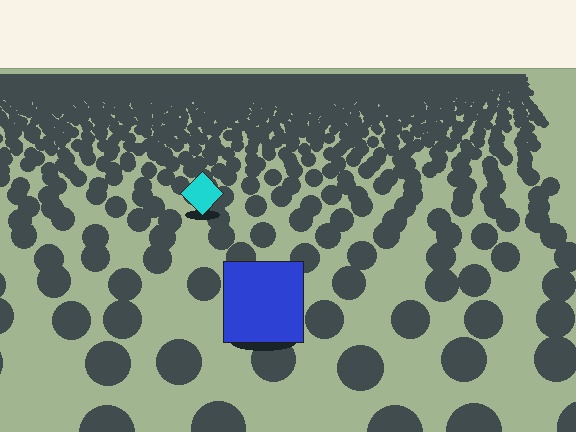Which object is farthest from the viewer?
The cyan diamond is farthest from the viewer. It appears smaller and the ground texture around it is denser.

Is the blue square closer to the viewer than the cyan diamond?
Yes. The blue square is closer — you can tell from the texture gradient: the ground texture is coarser near it.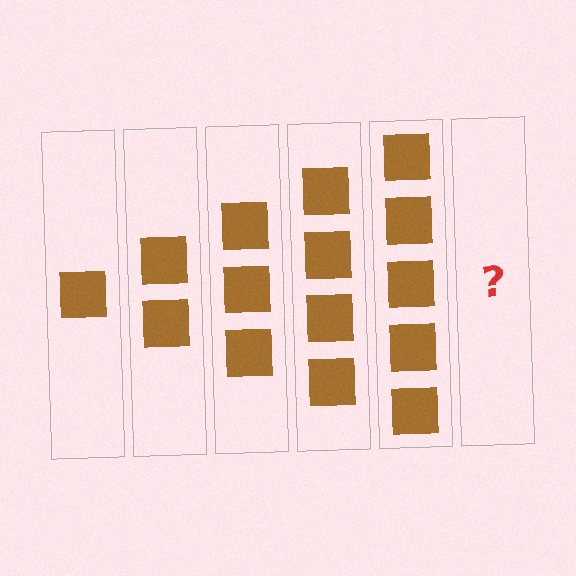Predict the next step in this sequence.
The next step is 6 squares.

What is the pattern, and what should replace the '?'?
The pattern is that each step adds one more square. The '?' should be 6 squares.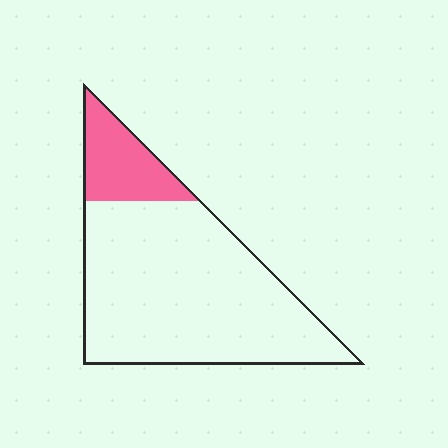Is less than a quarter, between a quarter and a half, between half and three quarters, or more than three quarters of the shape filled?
Less than a quarter.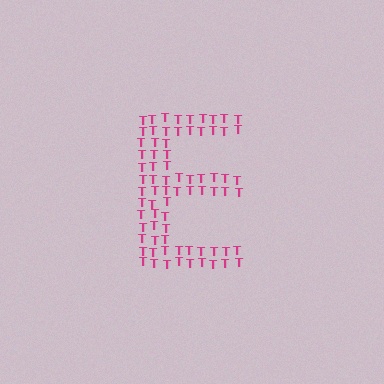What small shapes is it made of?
It is made of small letter T's.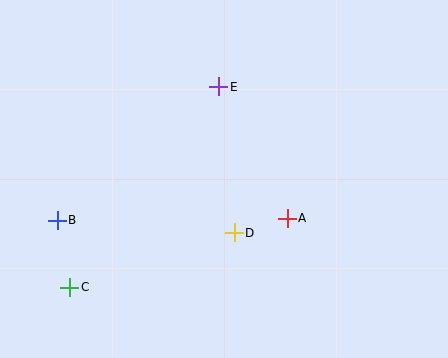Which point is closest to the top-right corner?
Point E is closest to the top-right corner.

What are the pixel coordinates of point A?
Point A is at (287, 218).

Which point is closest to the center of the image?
Point D at (234, 233) is closest to the center.